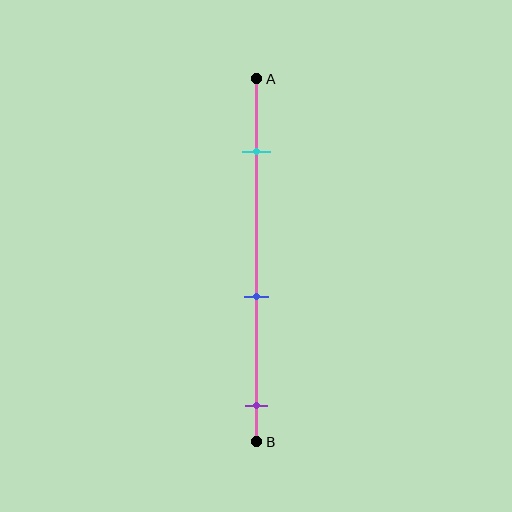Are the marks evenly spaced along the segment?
Yes, the marks are approximately evenly spaced.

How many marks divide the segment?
There are 3 marks dividing the segment.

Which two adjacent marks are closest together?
The blue and purple marks are the closest adjacent pair.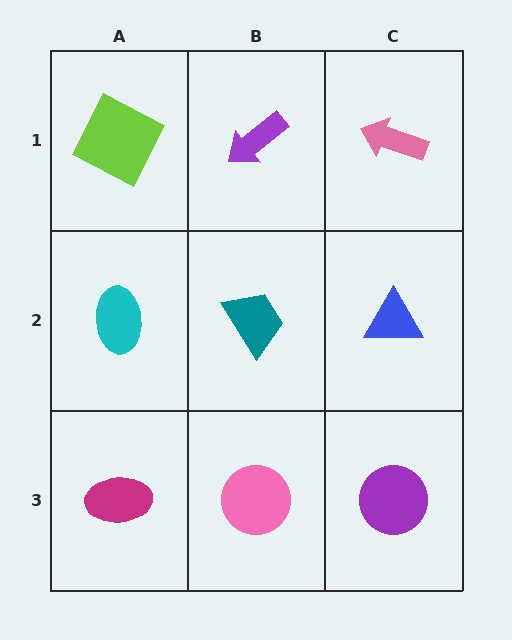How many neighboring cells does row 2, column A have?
3.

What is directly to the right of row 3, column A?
A pink circle.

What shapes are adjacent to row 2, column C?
A pink arrow (row 1, column C), a purple circle (row 3, column C), a teal trapezoid (row 2, column B).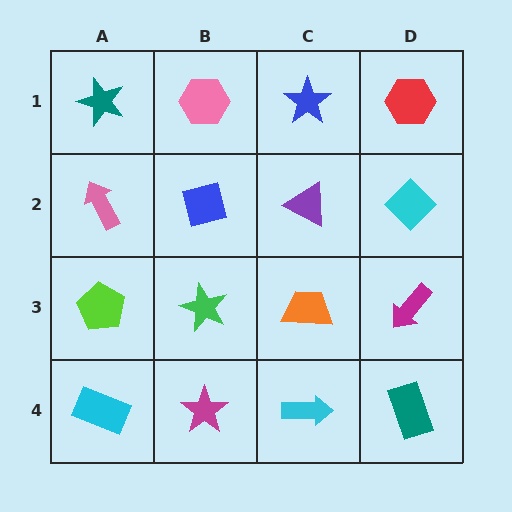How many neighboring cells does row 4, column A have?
2.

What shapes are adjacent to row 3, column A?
A pink arrow (row 2, column A), a cyan rectangle (row 4, column A), a green star (row 3, column B).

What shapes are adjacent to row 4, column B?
A green star (row 3, column B), a cyan rectangle (row 4, column A), a cyan arrow (row 4, column C).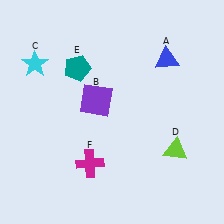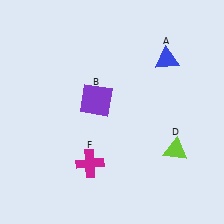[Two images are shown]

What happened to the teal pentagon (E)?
The teal pentagon (E) was removed in Image 2. It was in the top-left area of Image 1.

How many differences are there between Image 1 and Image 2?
There are 2 differences between the two images.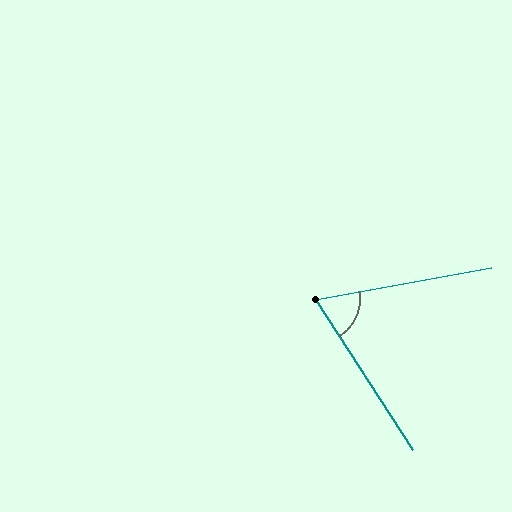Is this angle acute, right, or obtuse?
It is acute.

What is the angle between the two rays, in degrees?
Approximately 67 degrees.